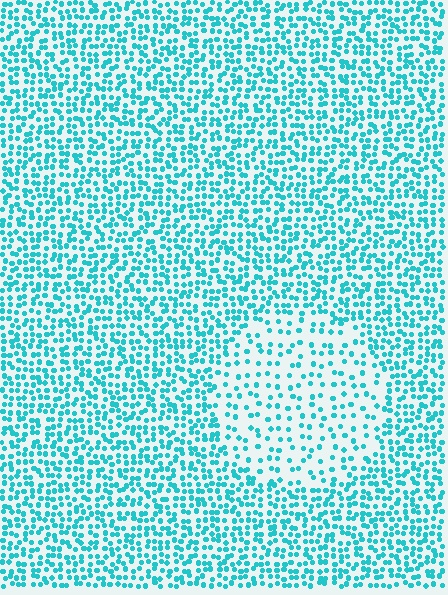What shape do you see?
I see a circle.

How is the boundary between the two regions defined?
The boundary is defined by a change in element density (approximately 2.2x ratio). All elements are the same color, size, and shape.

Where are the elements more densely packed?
The elements are more densely packed outside the circle boundary.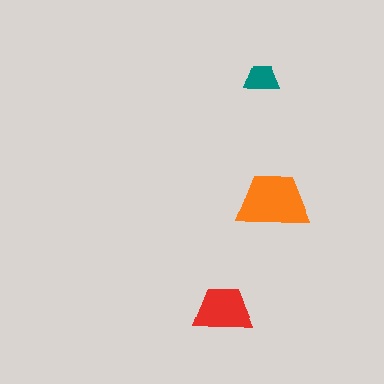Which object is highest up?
The teal trapezoid is topmost.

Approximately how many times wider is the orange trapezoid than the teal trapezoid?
About 2 times wider.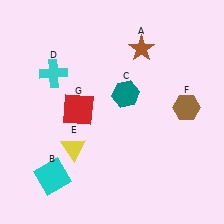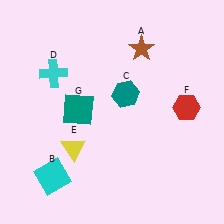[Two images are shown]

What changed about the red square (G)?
In Image 1, G is red. In Image 2, it changed to teal.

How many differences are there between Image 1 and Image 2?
There are 2 differences between the two images.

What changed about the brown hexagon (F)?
In Image 1, F is brown. In Image 2, it changed to red.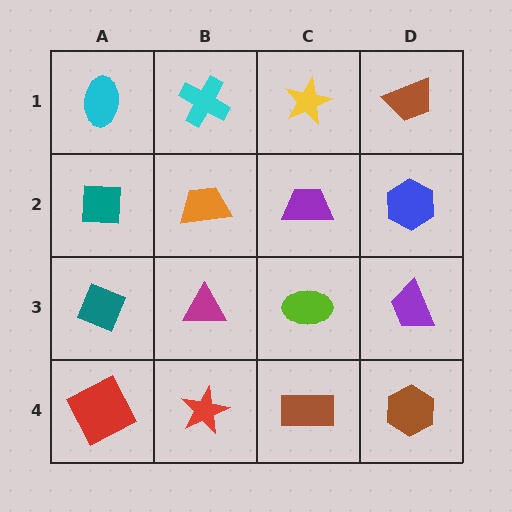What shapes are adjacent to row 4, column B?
A magenta triangle (row 3, column B), a red square (row 4, column A), a brown rectangle (row 4, column C).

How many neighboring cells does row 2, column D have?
3.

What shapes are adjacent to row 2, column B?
A cyan cross (row 1, column B), a magenta triangle (row 3, column B), a teal square (row 2, column A), a purple trapezoid (row 2, column C).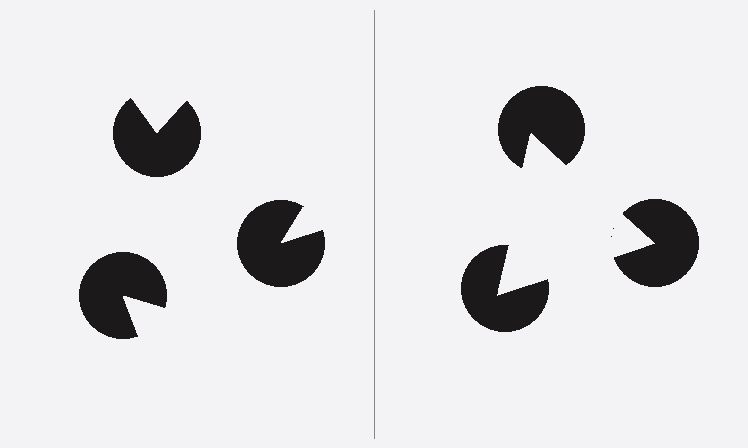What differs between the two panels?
The pac-man discs are positioned identically on both sides; only the wedge orientations differ. On the right they align to a triangle; on the left they are misaligned.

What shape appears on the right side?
An illusory triangle.